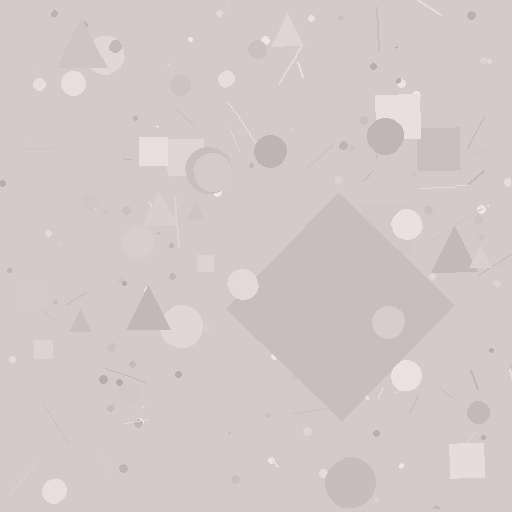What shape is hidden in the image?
A diamond is hidden in the image.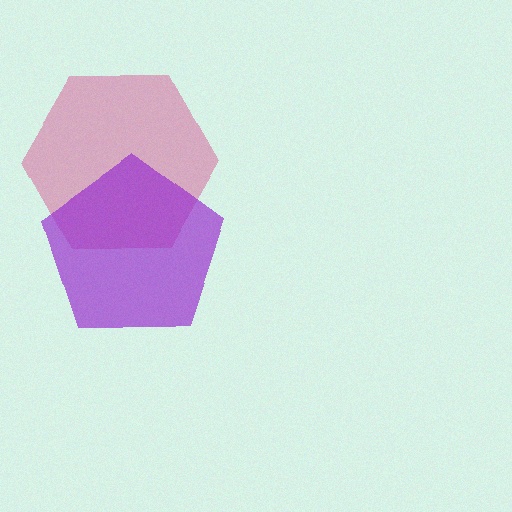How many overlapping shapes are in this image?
There are 2 overlapping shapes in the image.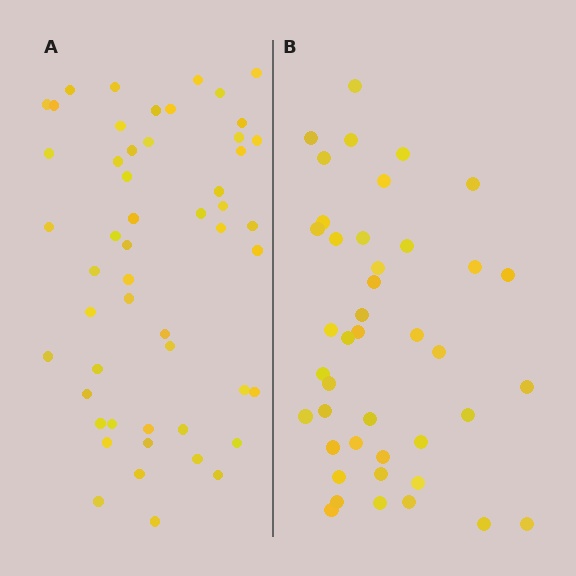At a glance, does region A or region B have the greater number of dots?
Region A (the left region) has more dots.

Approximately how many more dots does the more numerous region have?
Region A has roughly 10 or so more dots than region B.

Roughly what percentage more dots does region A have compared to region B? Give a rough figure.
About 25% more.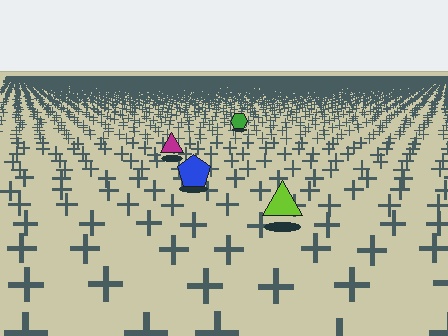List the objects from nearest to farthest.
From nearest to farthest: the lime triangle, the blue pentagon, the magenta triangle, the green hexagon.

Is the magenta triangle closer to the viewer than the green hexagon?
Yes. The magenta triangle is closer — you can tell from the texture gradient: the ground texture is coarser near it.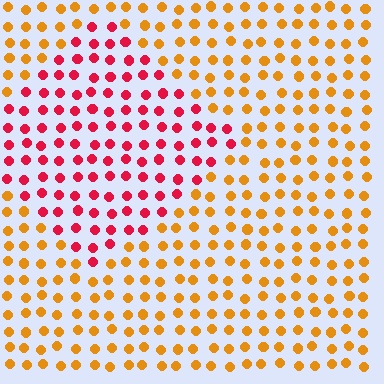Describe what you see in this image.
The image is filled with small orange elements in a uniform arrangement. A diamond-shaped region is visible where the elements are tinted to a slightly different hue, forming a subtle color boundary.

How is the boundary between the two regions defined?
The boundary is defined purely by a slight shift in hue (about 50 degrees). Spacing, size, and orientation are identical on both sides.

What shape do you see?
I see a diamond.